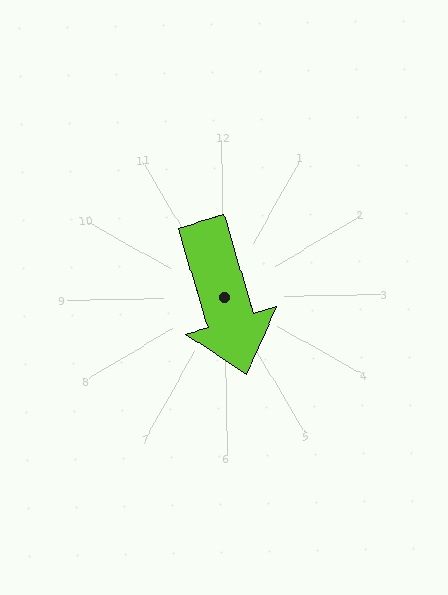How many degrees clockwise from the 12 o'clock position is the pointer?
Approximately 164 degrees.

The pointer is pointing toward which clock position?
Roughly 5 o'clock.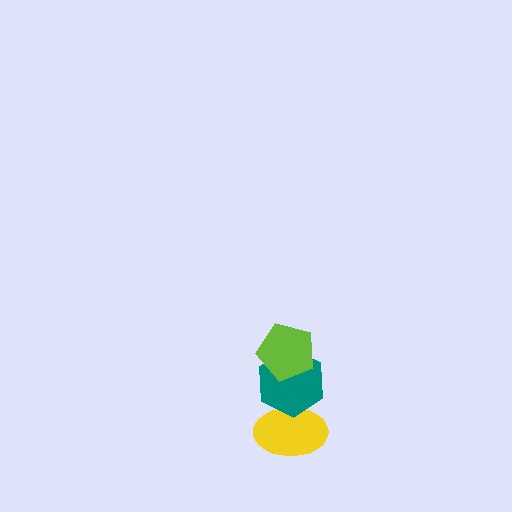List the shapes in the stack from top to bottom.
From top to bottom: the lime pentagon, the teal hexagon, the yellow ellipse.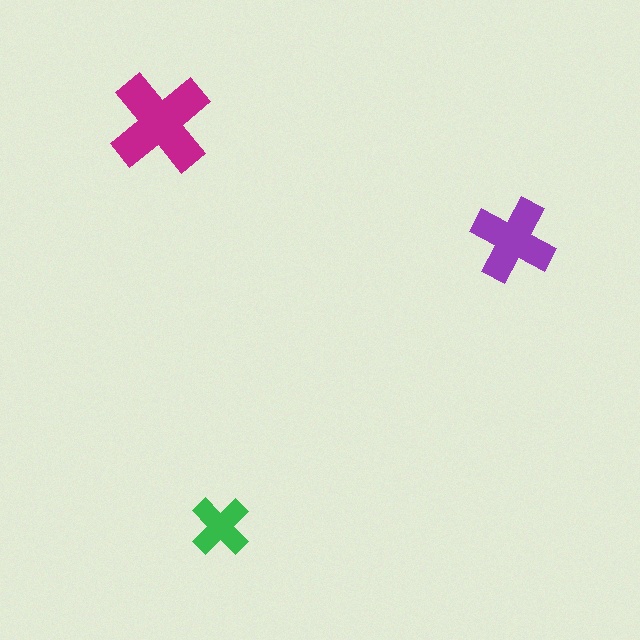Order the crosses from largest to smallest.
the magenta one, the purple one, the green one.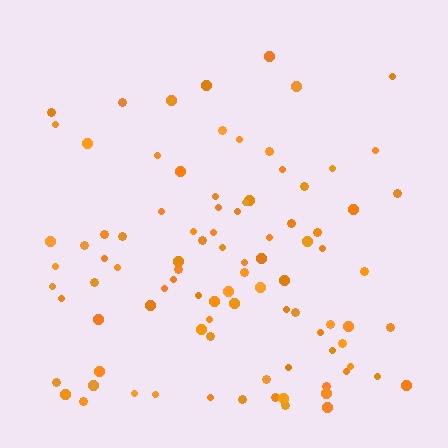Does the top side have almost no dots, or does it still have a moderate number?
Still a moderate number, just noticeably fewer than the bottom.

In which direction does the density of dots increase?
From top to bottom, with the bottom side densest.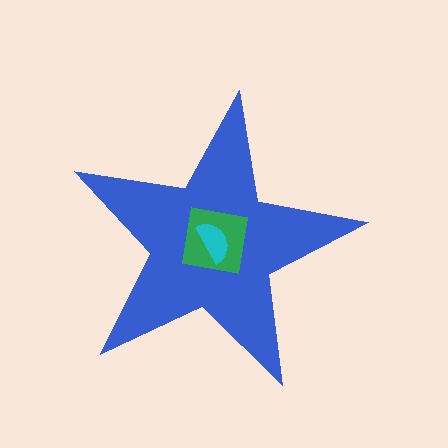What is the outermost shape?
The blue star.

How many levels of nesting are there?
3.